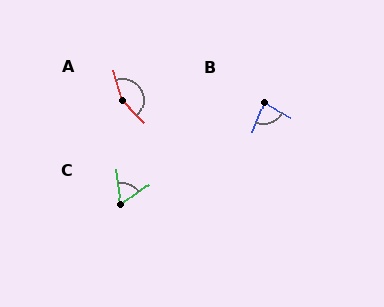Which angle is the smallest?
C, at approximately 62 degrees.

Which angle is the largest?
A, at approximately 151 degrees.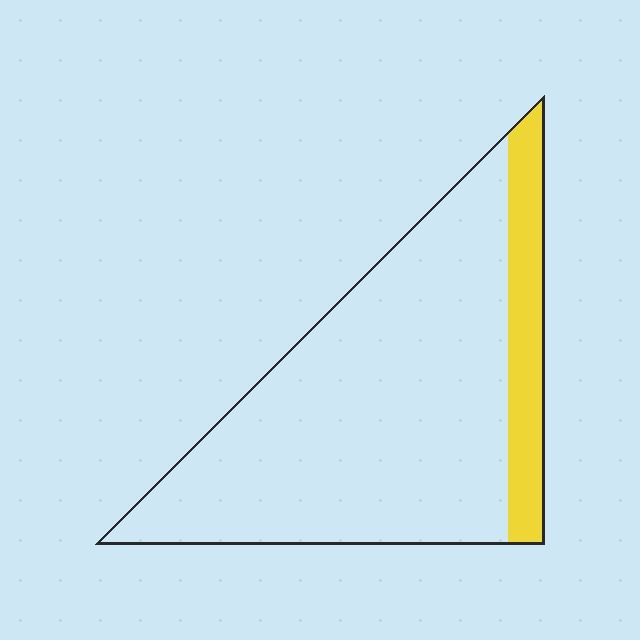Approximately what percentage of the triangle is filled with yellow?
Approximately 15%.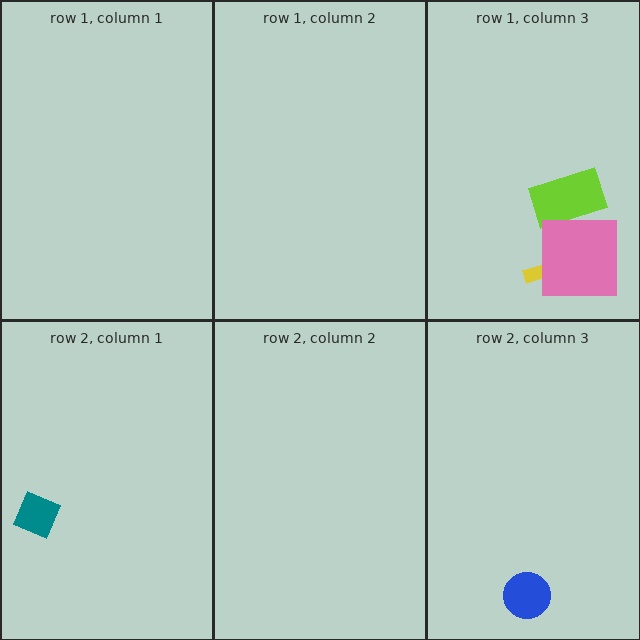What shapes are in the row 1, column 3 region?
The lime rectangle, the yellow arrow, the pink square.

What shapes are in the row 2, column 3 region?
The blue circle.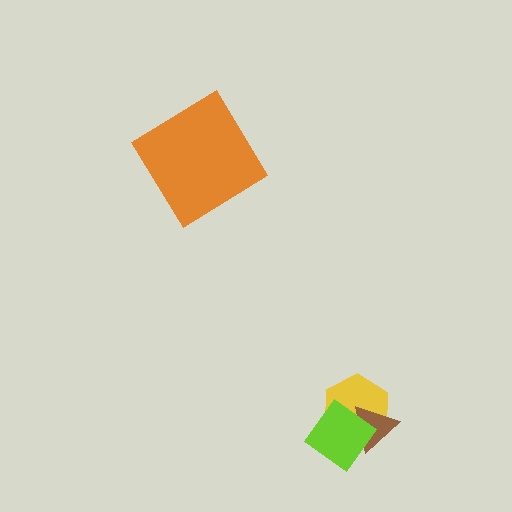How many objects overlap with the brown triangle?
2 objects overlap with the brown triangle.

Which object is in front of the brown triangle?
The lime diamond is in front of the brown triangle.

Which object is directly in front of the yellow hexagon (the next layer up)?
The brown triangle is directly in front of the yellow hexagon.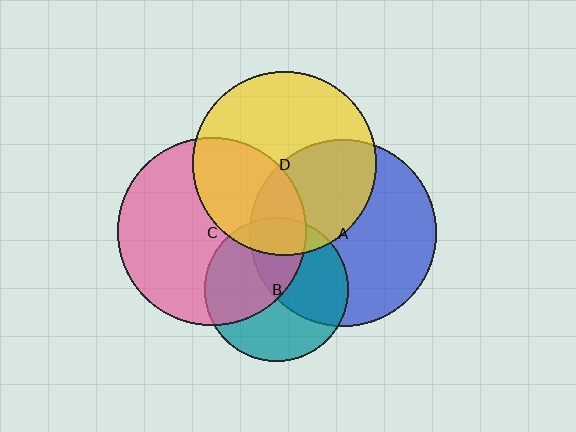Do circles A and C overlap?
Yes.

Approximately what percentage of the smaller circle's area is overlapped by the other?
Approximately 20%.